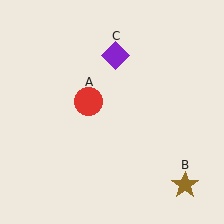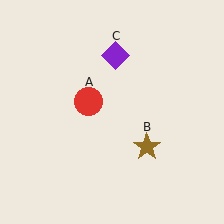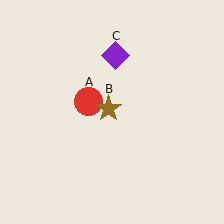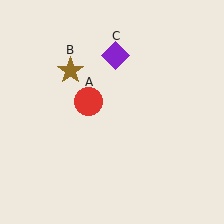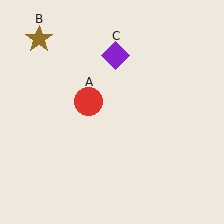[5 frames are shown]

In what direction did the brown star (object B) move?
The brown star (object B) moved up and to the left.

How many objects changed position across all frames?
1 object changed position: brown star (object B).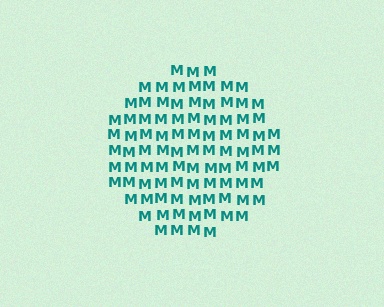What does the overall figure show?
The overall figure shows a circle.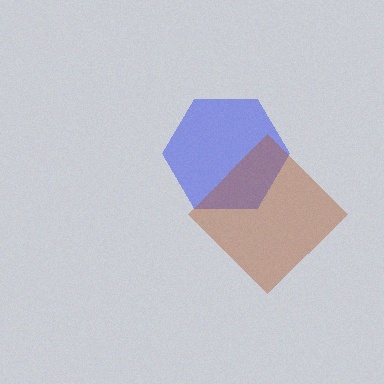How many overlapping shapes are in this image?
There are 2 overlapping shapes in the image.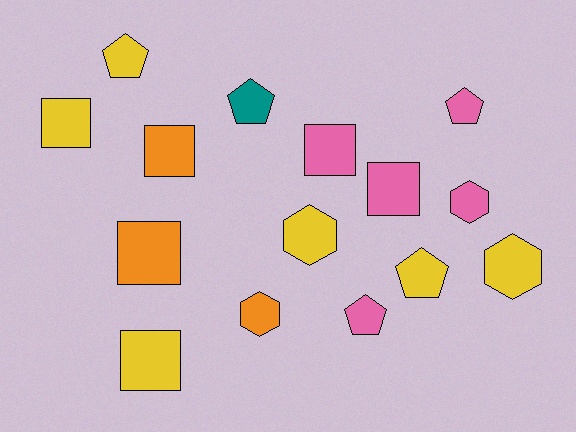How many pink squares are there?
There are 2 pink squares.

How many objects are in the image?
There are 15 objects.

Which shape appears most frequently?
Square, with 6 objects.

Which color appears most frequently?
Yellow, with 6 objects.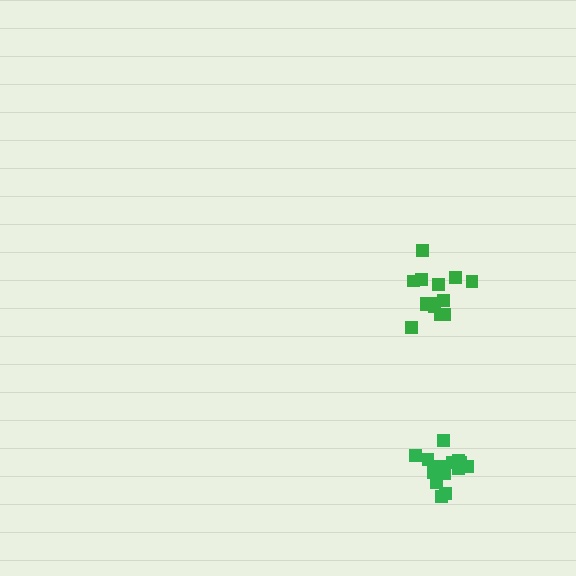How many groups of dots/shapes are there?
There are 2 groups.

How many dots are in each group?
Group 1: 14 dots, Group 2: 14 dots (28 total).